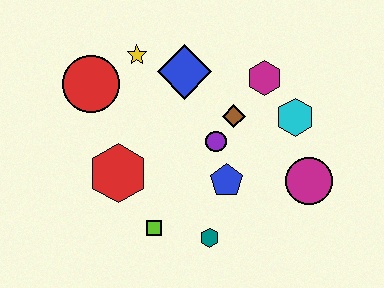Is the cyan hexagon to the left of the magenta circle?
Yes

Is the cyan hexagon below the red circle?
Yes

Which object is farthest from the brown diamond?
The red circle is farthest from the brown diamond.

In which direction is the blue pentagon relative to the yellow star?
The blue pentagon is below the yellow star.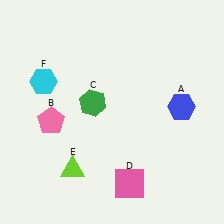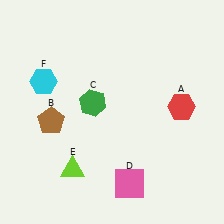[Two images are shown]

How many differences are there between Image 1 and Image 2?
There are 2 differences between the two images.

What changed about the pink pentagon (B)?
In Image 1, B is pink. In Image 2, it changed to brown.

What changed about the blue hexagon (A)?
In Image 1, A is blue. In Image 2, it changed to red.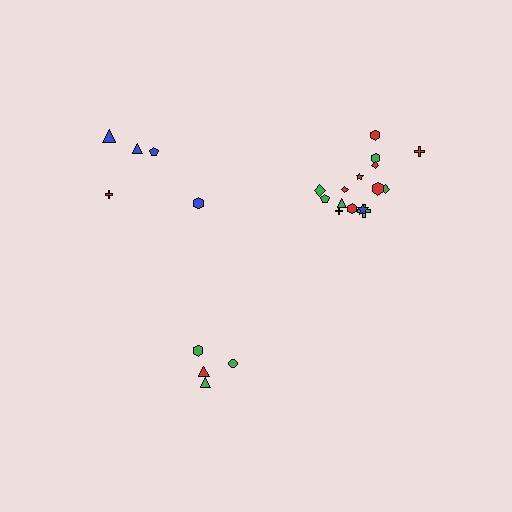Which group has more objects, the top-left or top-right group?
The top-right group.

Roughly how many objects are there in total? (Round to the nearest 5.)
Roughly 25 objects in total.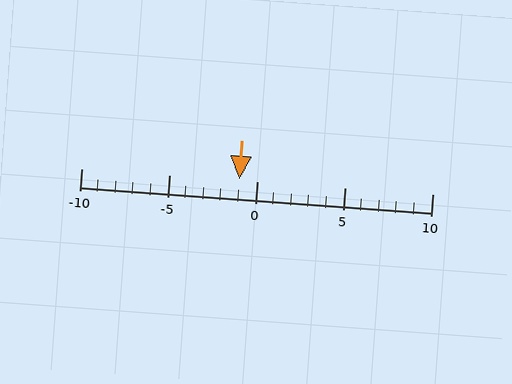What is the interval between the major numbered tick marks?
The major tick marks are spaced 5 units apart.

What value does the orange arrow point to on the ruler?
The orange arrow points to approximately -1.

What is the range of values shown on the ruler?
The ruler shows values from -10 to 10.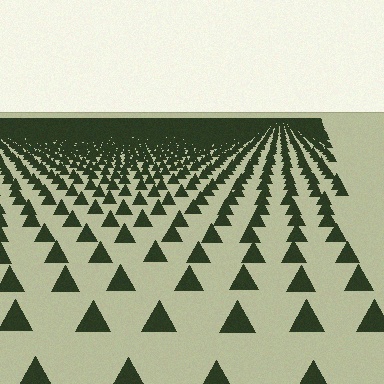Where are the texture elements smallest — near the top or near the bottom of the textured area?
Near the top.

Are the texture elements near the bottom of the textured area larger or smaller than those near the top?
Larger. Near the bottom, elements are closer to the viewer and appear at a bigger on-screen size.